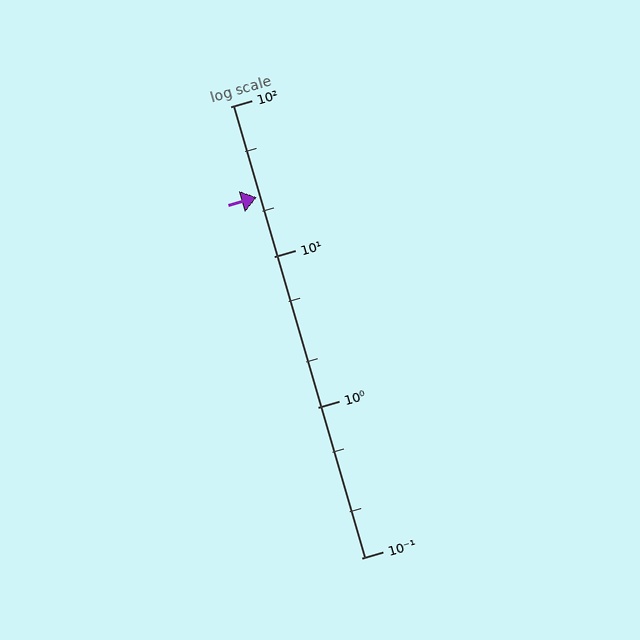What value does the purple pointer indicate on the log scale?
The pointer indicates approximately 25.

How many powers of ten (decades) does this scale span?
The scale spans 3 decades, from 0.1 to 100.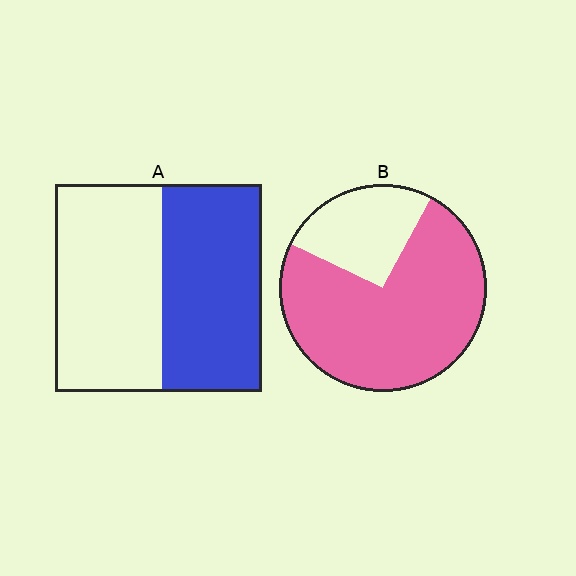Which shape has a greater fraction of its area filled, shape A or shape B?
Shape B.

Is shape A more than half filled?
Roughly half.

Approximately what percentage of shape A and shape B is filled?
A is approximately 50% and B is approximately 75%.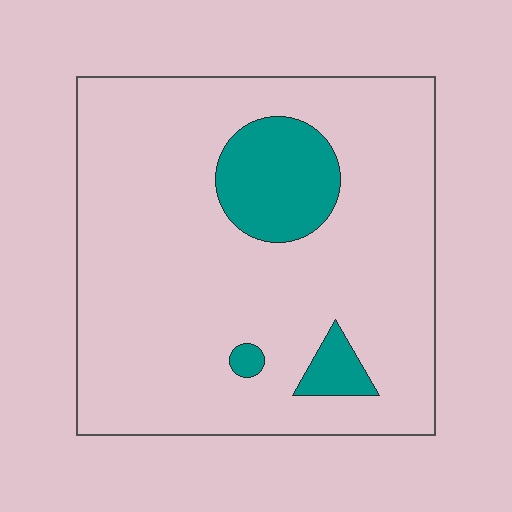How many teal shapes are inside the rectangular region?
3.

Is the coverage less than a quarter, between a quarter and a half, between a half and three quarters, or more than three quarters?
Less than a quarter.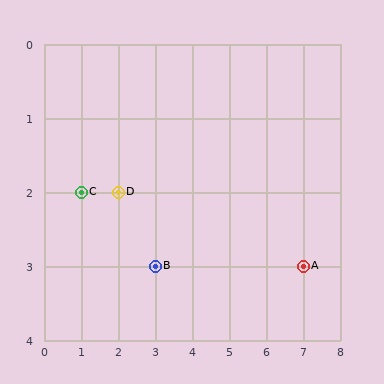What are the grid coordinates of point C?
Point C is at grid coordinates (1, 2).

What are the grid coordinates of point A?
Point A is at grid coordinates (7, 3).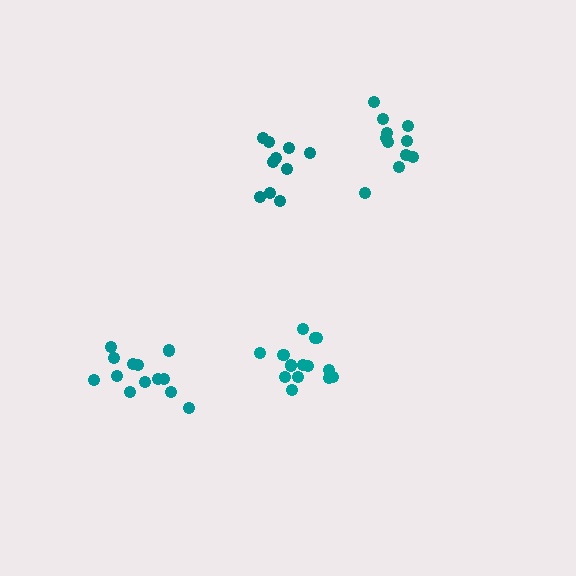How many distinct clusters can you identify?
There are 4 distinct clusters.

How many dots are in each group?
Group 1: 13 dots, Group 2: 10 dots, Group 3: 11 dots, Group 4: 14 dots (48 total).